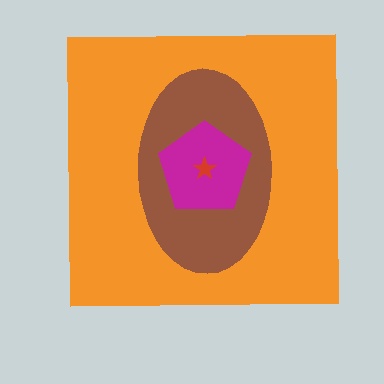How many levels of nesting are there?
4.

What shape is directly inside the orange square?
The brown ellipse.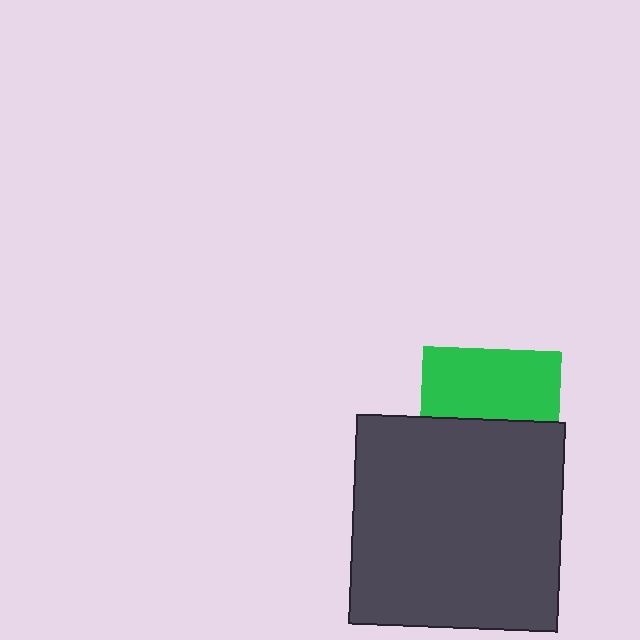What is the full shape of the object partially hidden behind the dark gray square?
The partially hidden object is a green square.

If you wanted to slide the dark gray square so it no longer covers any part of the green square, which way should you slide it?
Slide it down — that is the most direct way to separate the two shapes.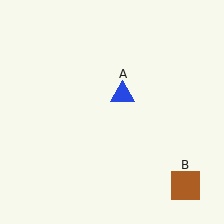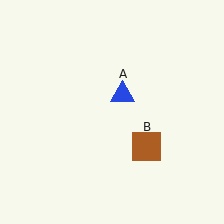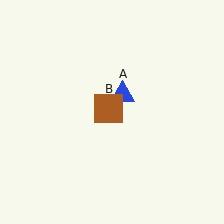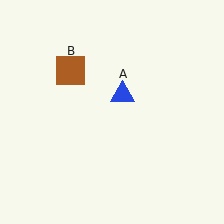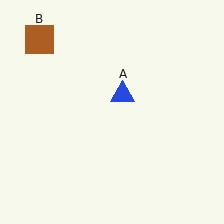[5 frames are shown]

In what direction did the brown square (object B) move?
The brown square (object B) moved up and to the left.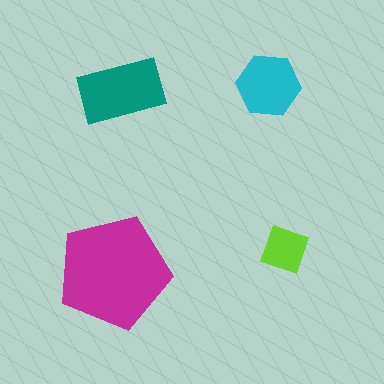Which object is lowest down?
The magenta pentagon is bottommost.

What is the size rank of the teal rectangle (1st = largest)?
2nd.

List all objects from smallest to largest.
The lime diamond, the cyan hexagon, the teal rectangle, the magenta pentagon.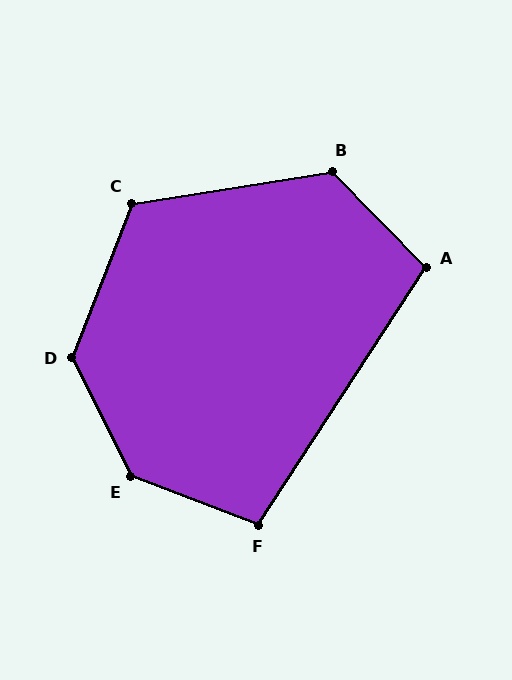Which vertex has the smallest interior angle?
F, at approximately 102 degrees.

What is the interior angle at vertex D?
Approximately 132 degrees (obtuse).